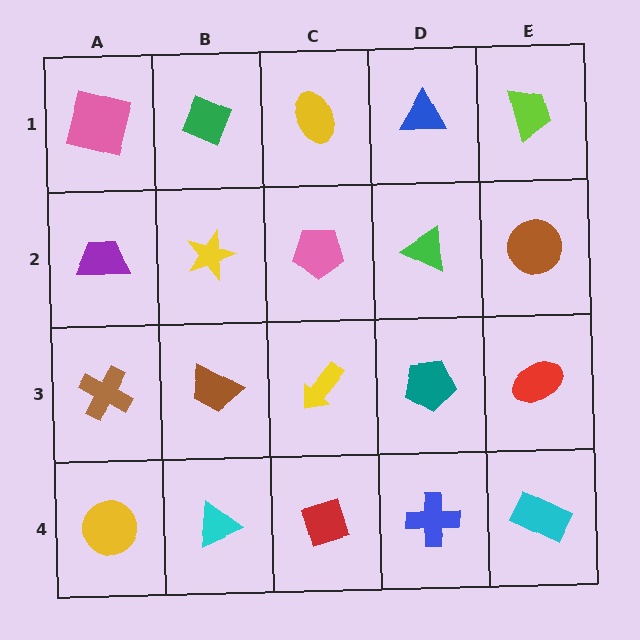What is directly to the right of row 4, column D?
A cyan rectangle.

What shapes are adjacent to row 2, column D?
A blue triangle (row 1, column D), a teal pentagon (row 3, column D), a pink pentagon (row 2, column C), a brown circle (row 2, column E).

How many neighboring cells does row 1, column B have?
3.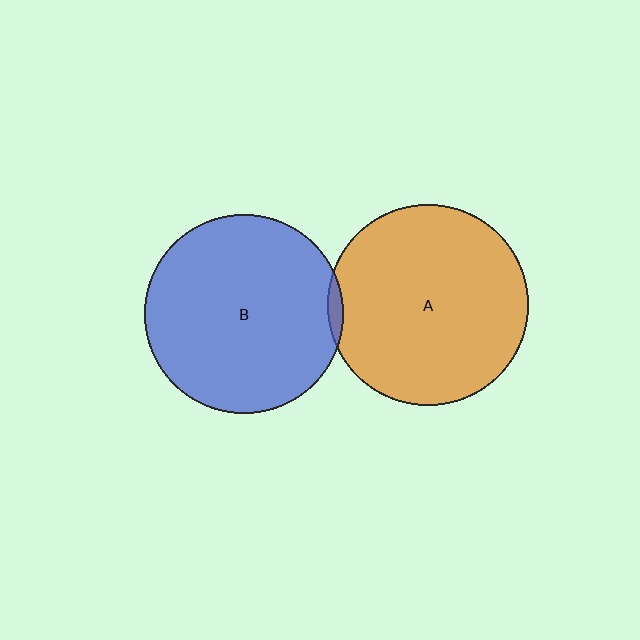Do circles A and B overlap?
Yes.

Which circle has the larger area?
Circle A (orange).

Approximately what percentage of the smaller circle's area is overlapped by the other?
Approximately 5%.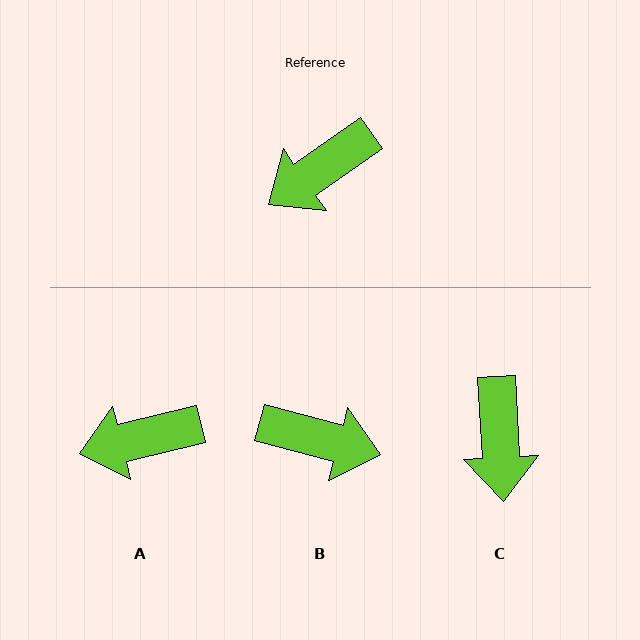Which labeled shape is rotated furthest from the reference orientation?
B, about 130 degrees away.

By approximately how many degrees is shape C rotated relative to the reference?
Approximately 58 degrees counter-clockwise.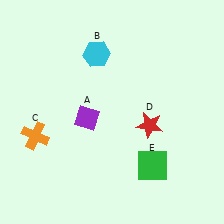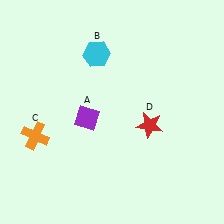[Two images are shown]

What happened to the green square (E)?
The green square (E) was removed in Image 2. It was in the bottom-right area of Image 1.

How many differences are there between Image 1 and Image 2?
There is 1 difference between the two images.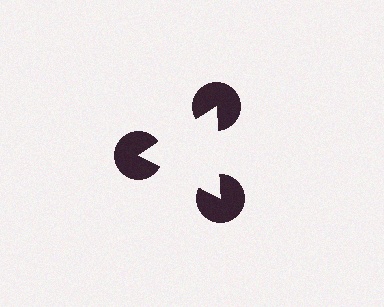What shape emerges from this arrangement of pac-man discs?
An illusory triangle — its edges are inferred from the aligned wedge cuts in the pac-man discs, not physically drawn.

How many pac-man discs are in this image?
There are 3 — one at each vertex of the illusory triangle.